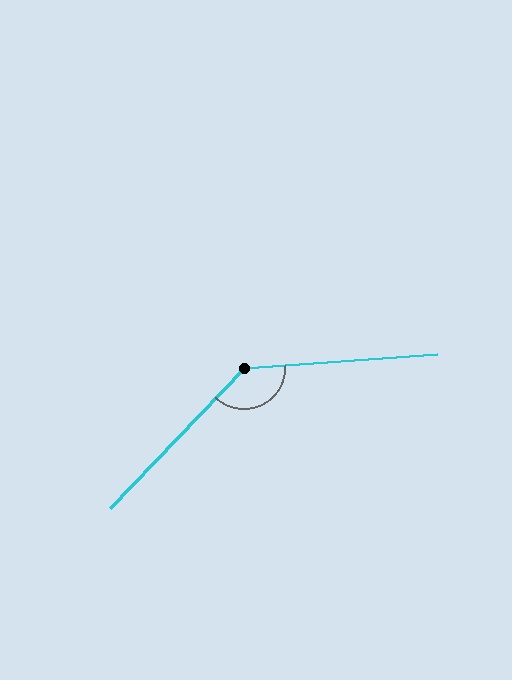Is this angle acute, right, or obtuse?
It is obtuse.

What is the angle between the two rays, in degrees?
Approximately 138 degrees.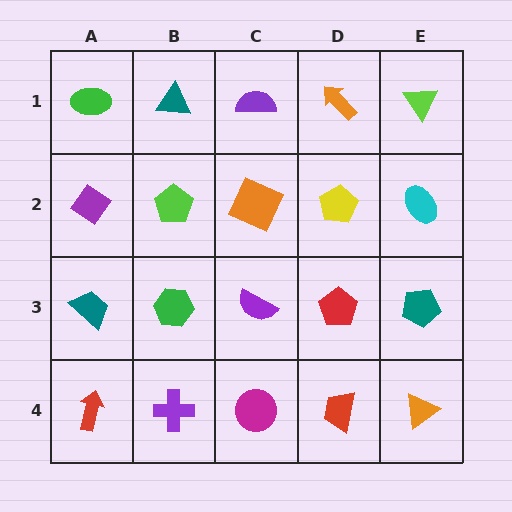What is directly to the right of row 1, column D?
A lime triangle.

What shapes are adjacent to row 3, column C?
An orange square (row 2, column C), a magenta circle (row 4, column C), a green hexagon (row 3, column B), a red pentagon (row 3, column D).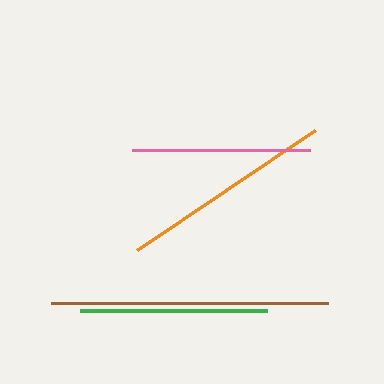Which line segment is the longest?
The brown line is the longest at approximately 277 pixels.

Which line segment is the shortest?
The pink line is the shortest at approximately 178 pixels.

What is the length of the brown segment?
The brown segment is approximately 277 pixels long.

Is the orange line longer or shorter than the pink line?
The orange line is longer than the pink line.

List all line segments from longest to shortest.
From longest to shortest: brown, orange, green, pink.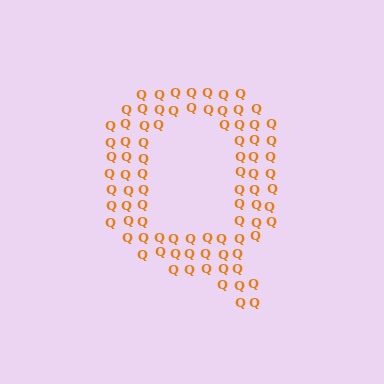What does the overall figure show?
The overall figure shows the letter Q.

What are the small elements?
The small elements are letter Q's.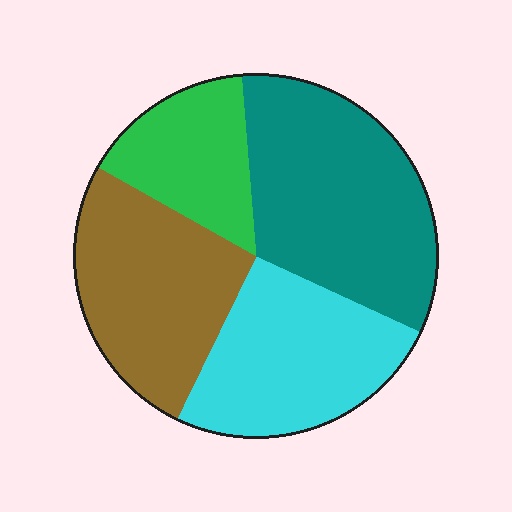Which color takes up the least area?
Green, at roughly 15%.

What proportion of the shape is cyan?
Cyan takes up about one quarter (1/4) of the shape.